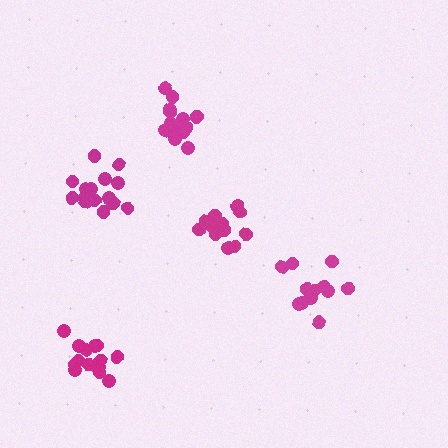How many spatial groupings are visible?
There are 5 spatial groupings.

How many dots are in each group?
Group 1: 12 dots, Group 2: 12 dots, Group 3: 16 dots, Group 4: 17 dots, Group 5: 17 dots (74 total).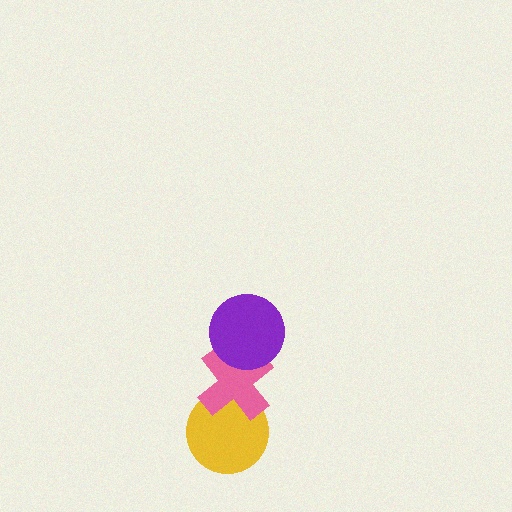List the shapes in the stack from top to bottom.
From top to bottom: the purple circle, the pink cross, the yellow circle.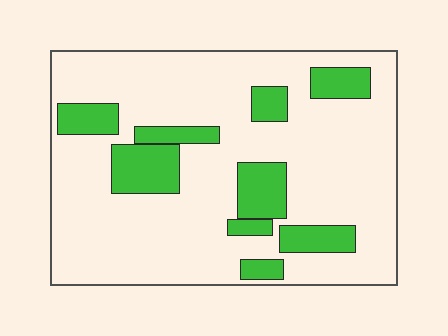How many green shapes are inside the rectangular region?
9.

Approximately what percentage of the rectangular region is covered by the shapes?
Approximately 20%.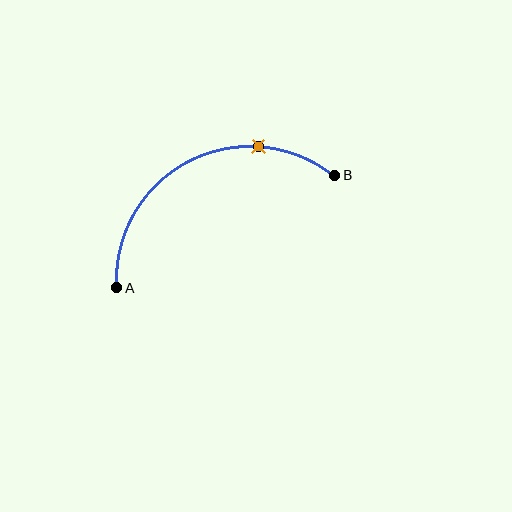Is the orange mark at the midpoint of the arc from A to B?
No. The orange mark lies on the arc but is closer to endpoint B. The arc midpoint would be at the point on the curve equidistant along the arc from both A and B.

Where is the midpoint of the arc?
The arc midpoint is the point on the curve farthest from the straight line joining A and B. It sits above that line.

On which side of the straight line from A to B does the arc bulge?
The arc bulges above the straight line connecting A and B.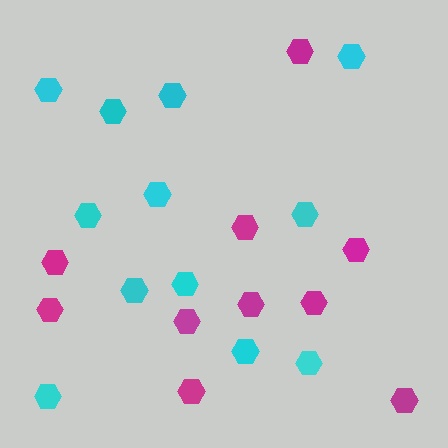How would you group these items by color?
There are 2 groups: one group of magenta hexagons (10) and one group of cyan hexagons (12).